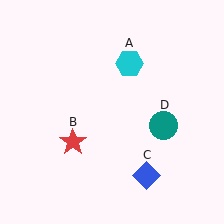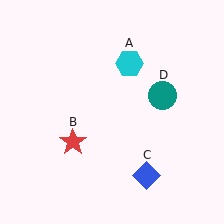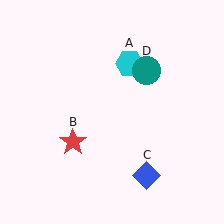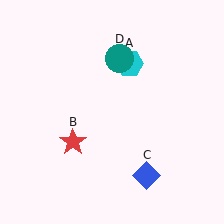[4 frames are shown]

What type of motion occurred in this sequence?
The teal circle (object D) rotated counterclockwise around the center of the scene.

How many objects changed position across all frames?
1 object changed position: teal circle (object D).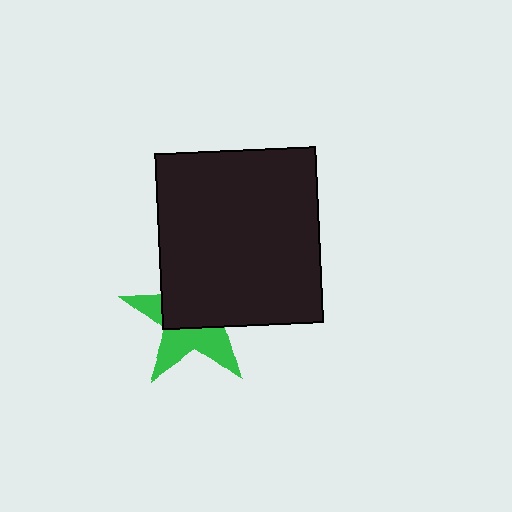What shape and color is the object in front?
The object in front is a black rectangle.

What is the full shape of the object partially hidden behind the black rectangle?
The partially hidden object is a green star.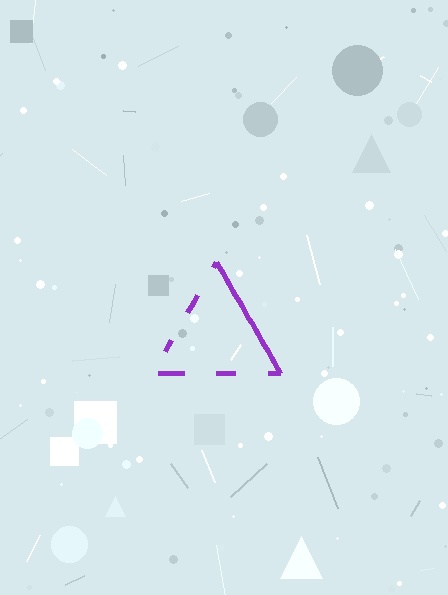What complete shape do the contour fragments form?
The contour fragments form a triangle.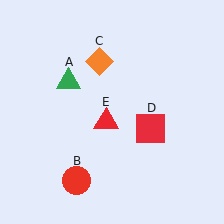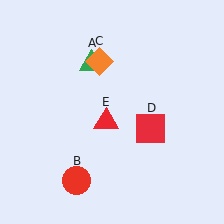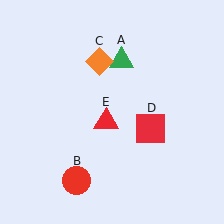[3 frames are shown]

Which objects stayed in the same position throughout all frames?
Red circle (object B) and orange diamond (object C) and red square (object D) and red triangle (object E) remained stationary.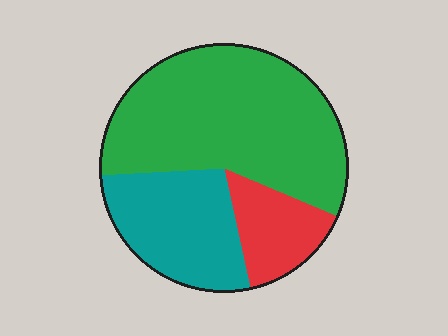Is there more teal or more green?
Green.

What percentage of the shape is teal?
Teal takes up about one quarter (1/4) of the shape.